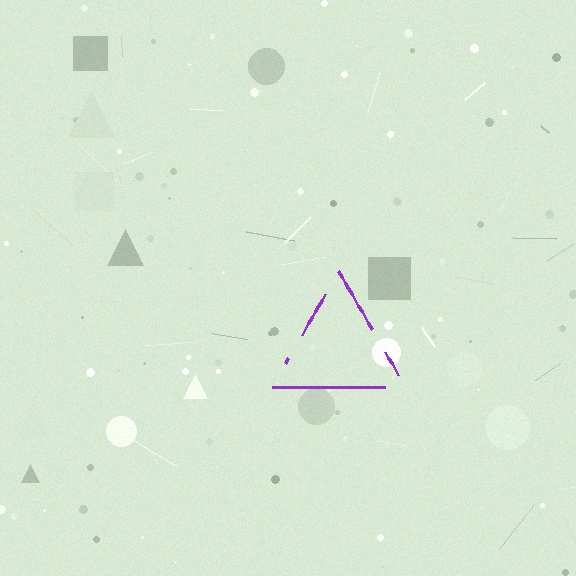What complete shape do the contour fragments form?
The contour fragments form a triangle.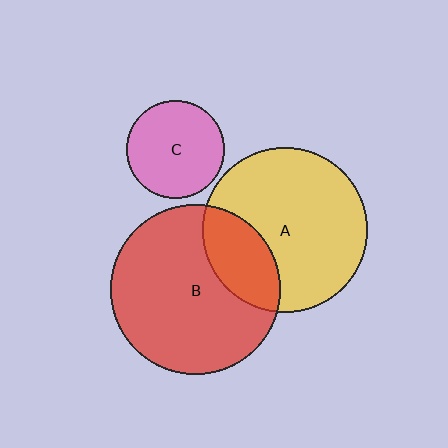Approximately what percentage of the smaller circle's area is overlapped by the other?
Approximately 25%.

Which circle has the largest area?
Circle B (red).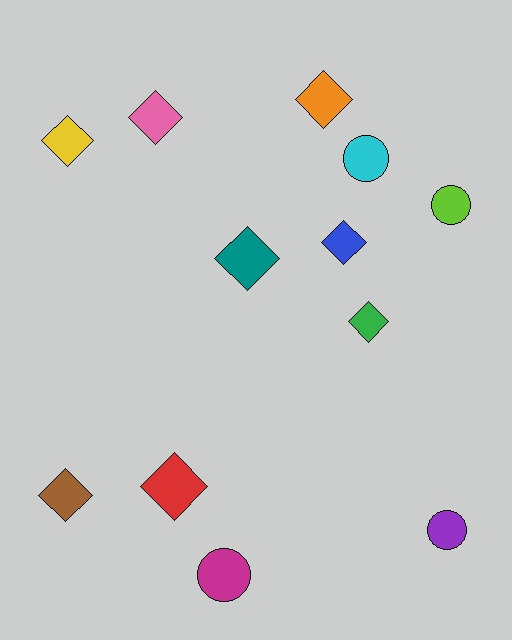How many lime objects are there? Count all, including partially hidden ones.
There is 1 lime object.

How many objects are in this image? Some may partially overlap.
There are 12 objects.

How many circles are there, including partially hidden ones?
There are 4 circles.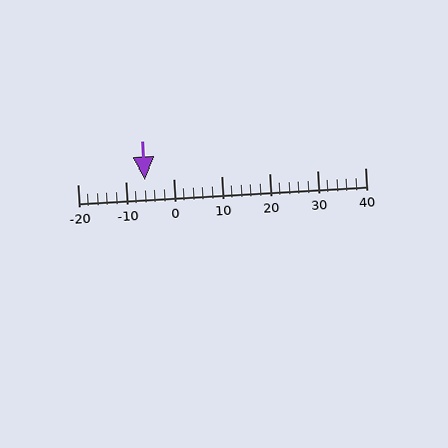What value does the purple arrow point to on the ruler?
The purple arrow points to approximately -6.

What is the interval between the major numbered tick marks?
The major tick marks are spaced 10 units apart.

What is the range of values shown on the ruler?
The ruler shows values from -20 to 40.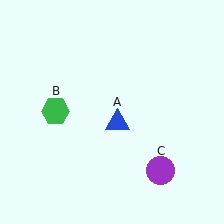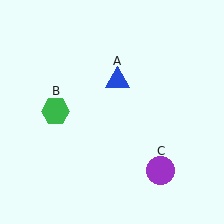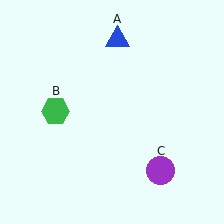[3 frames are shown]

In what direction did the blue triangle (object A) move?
The blue triangle (object A) moved up.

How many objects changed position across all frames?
1 object changed position: blue triangle (object A).